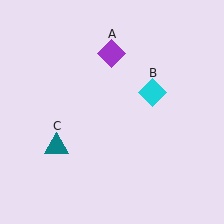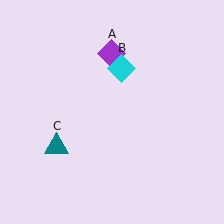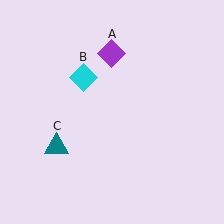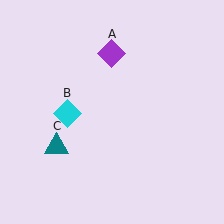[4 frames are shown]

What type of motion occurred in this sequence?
The cyan diamond (object B) rotated counterclockwise around the center of the scene.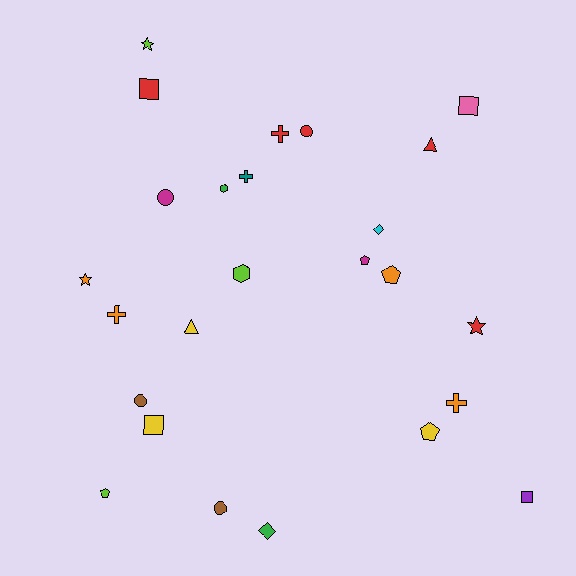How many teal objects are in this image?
There is 1 teal object.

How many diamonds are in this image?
There are 2 diamonds.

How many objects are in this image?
There are 25 objects.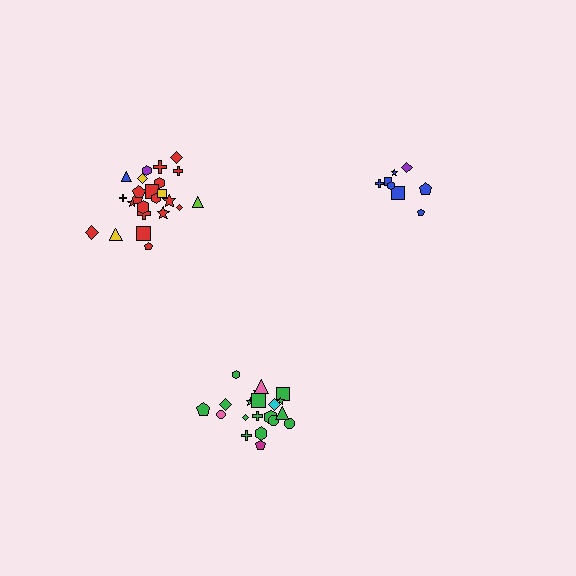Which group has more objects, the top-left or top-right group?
The top-left group.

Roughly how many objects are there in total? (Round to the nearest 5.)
Roughly 55 objects in total.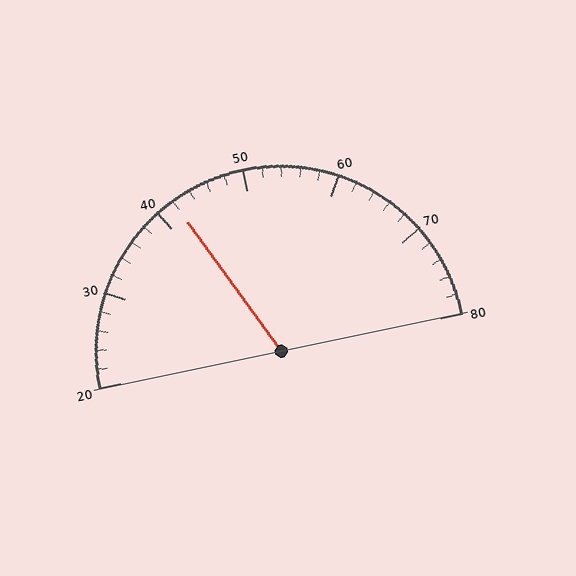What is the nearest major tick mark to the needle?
The nearest major tick mark is 40.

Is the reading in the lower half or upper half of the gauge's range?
The reading is in the lower half of the range (20 to 80).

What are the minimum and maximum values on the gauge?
The gauge ranges from 20 to 80.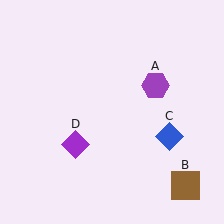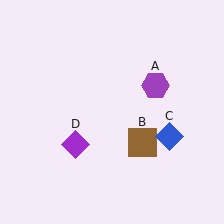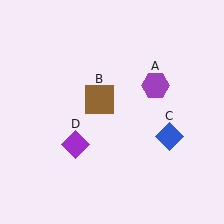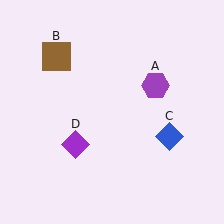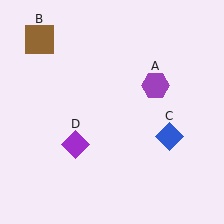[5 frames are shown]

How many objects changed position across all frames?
1 object changed position: brown square (object B).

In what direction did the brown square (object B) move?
The brown square (object B) moved up and to the left.